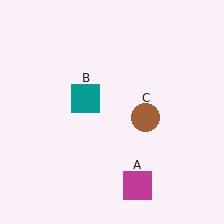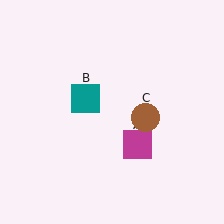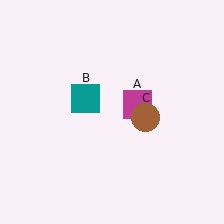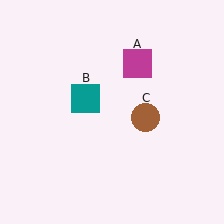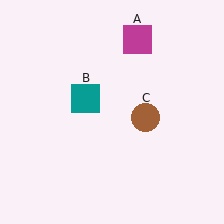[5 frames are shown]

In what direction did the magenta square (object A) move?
The magenta square (object A) moved up.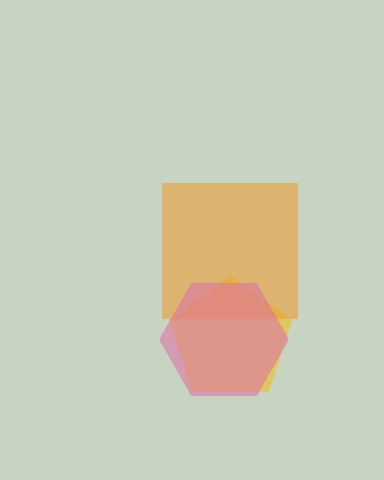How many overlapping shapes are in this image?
There are 3 overlapping shapes in the image.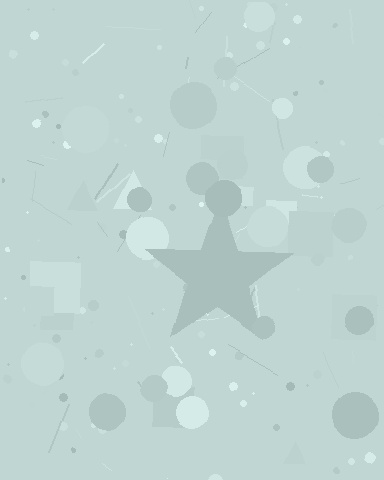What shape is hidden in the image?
A star is hidden in the image.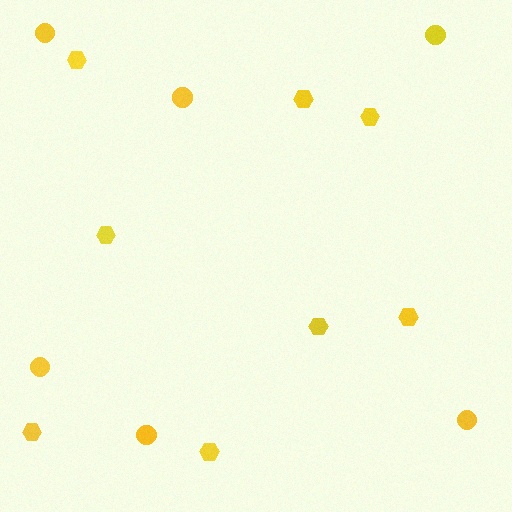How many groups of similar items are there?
There are 2 groups: one group of circles (6) and one group of hexagons (8).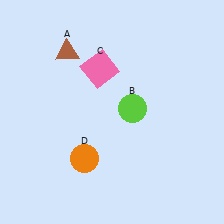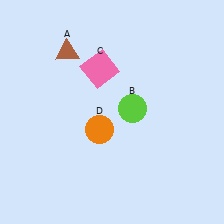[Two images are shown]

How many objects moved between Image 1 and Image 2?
1 object moved between the two images.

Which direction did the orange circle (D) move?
The orange circle (D) moved up.